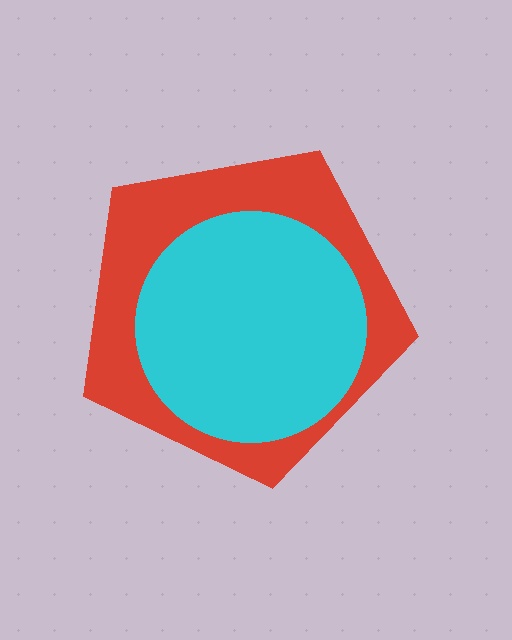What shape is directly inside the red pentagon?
The cyan circle.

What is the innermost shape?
The cyan circle.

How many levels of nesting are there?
2.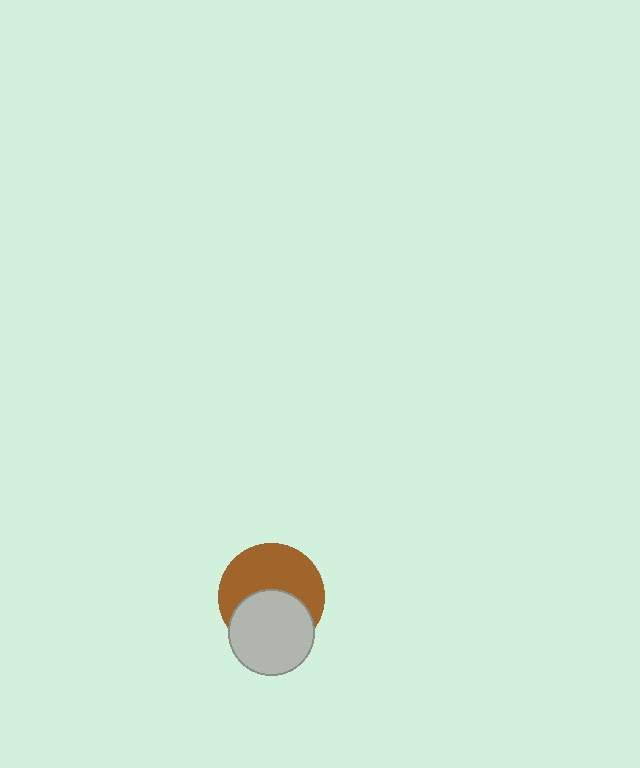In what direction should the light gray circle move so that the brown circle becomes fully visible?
The light gray circle should move down. That is the shortest direction to clear the overlap and leave the brown circle fully visible.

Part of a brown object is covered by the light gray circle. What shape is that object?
It is a circle.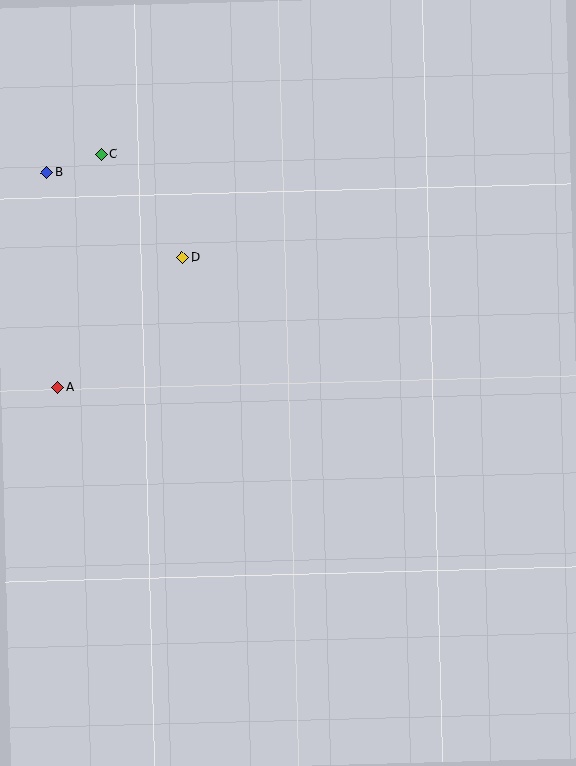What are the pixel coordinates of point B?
Point B is at (47, 172).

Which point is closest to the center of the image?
Point D at (183, 257) is closest to the center.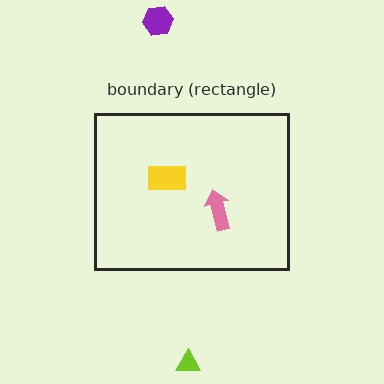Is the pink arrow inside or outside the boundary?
Inside.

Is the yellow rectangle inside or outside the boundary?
Inside.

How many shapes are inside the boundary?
2 inside, 2 outside.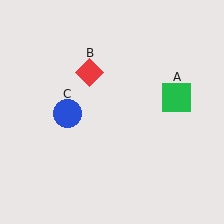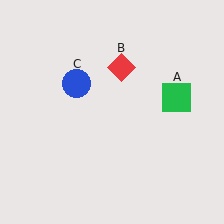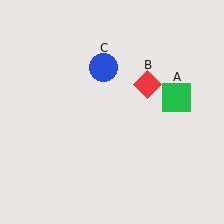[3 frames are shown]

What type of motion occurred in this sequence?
The red diamond (object B), blue circle (object C) rotated clockwise around the center of the scene.